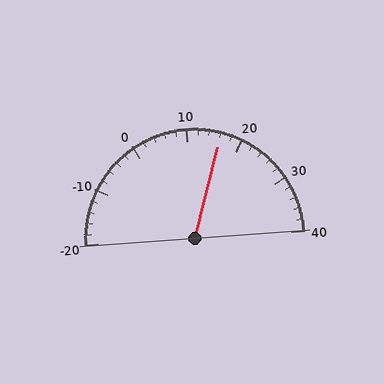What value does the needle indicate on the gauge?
The needle indicates approximately 16.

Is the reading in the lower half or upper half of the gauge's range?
The reading is in the upper half of the range (-20 to 40).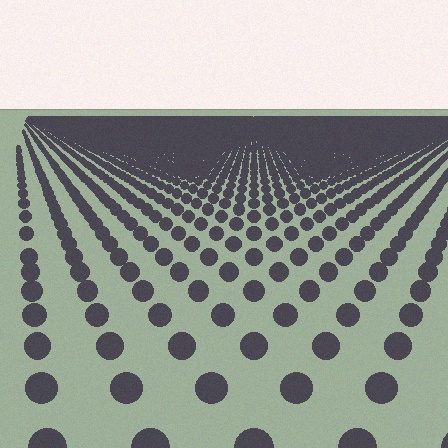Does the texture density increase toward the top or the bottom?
Density increases toward the top.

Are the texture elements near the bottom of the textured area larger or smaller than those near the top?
Larger. Near the bottom, elements are closer to the viewer and appear at a bigger on-screen size.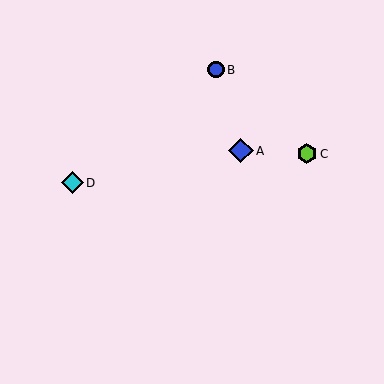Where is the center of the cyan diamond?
The center of the cyan diamond is at (73, 183).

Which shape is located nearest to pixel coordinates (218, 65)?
The blue circle (labeled B) at (216, 70) is nearest to that location.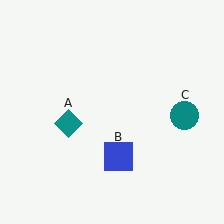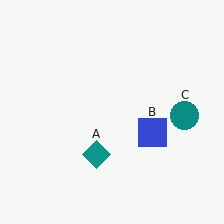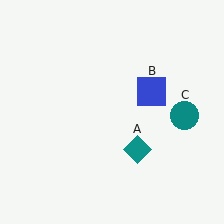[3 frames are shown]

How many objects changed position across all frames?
2 objects changed position: teal diamond (object A), blue square (object B).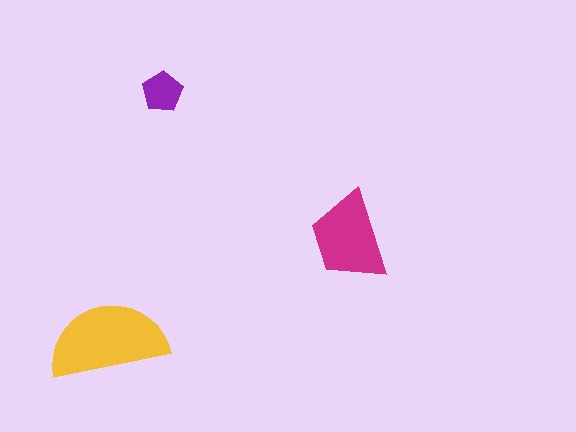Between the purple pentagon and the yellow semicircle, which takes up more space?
The yellow semicircle.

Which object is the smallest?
The purple pentagon.